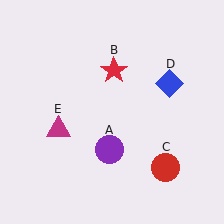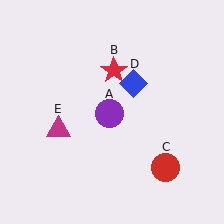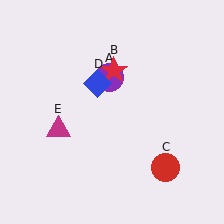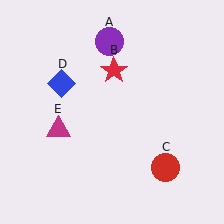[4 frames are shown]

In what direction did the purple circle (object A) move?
The purple circle (object A) moved up.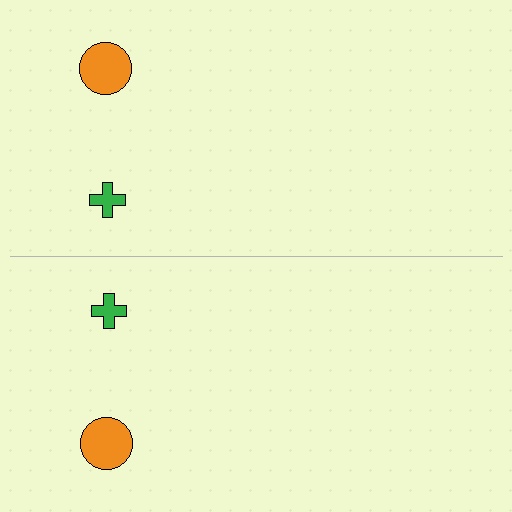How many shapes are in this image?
There are 4 shapes in this image.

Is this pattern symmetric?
Yes, this pattern has bilateral (reflection) symmetry.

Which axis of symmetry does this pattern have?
The pattern has a horizontal axis of symmetry running through the center of the image.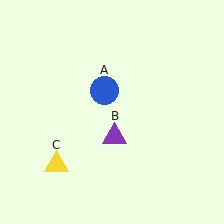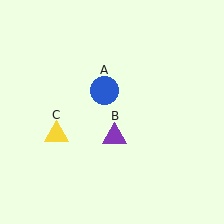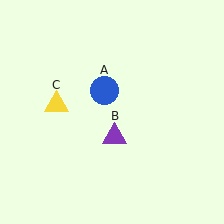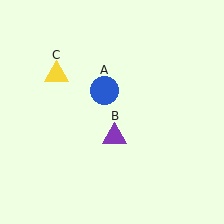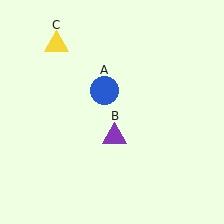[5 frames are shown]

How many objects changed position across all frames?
1 object changed position: yellow triangle (object C).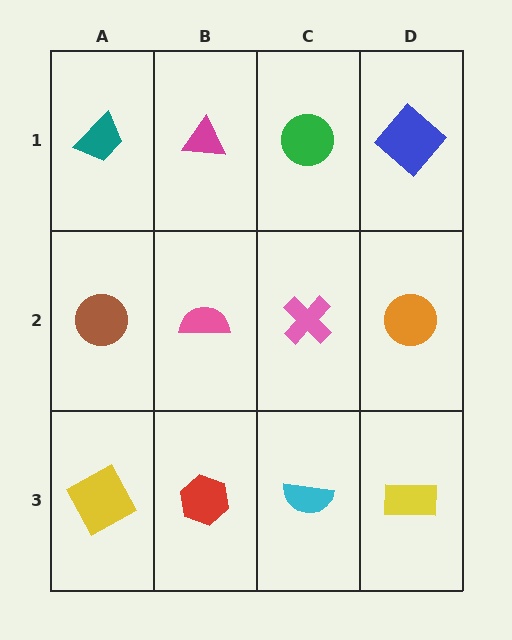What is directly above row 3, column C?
A pink cross.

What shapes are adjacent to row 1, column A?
A brown circle (row 2, column A), a magenta triangle (row 1, column B).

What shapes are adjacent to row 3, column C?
A pink cross (row 2, column C), a red hexagon (row 3, column B), a yellow rectangle (row 3, column D).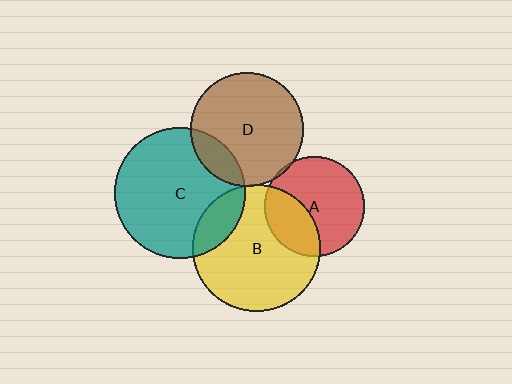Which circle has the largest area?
Circle C (teal).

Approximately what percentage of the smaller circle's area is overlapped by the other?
Approximately 35%.